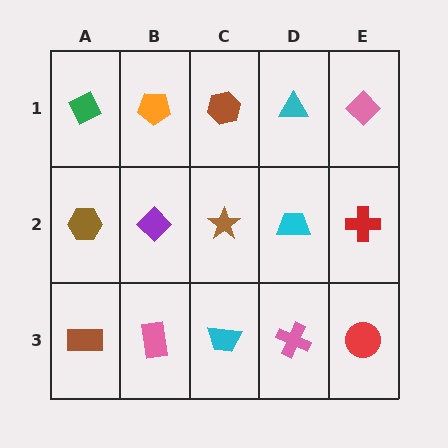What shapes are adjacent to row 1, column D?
A cyan trapezoid (row 2, column D), a brown hexagon (row 1, column C), a pink diamond (row 1, column E).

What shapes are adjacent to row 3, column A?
A brown hexagon (row 2, column A), a pink rectangle (row 3, column B).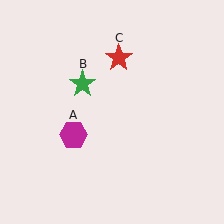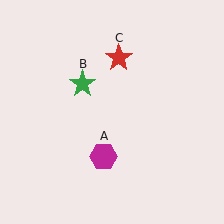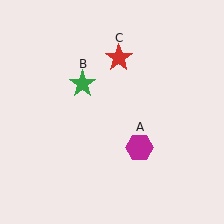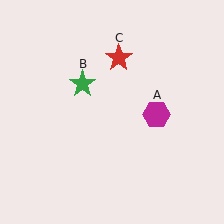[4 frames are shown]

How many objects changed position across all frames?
1 object changed position: magenta hexagon (object A).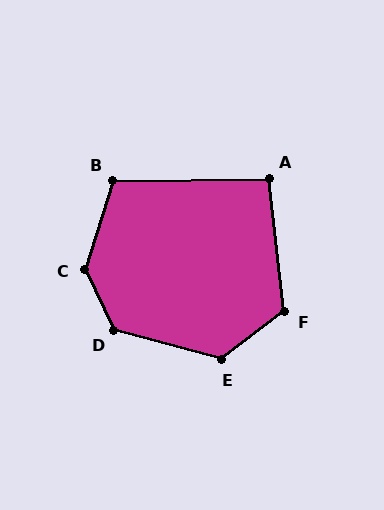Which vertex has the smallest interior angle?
A, at approximately 96 degrees.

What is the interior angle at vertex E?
Approximately 128 degrees (obtuse).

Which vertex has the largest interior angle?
C, at approximately 137 degrees.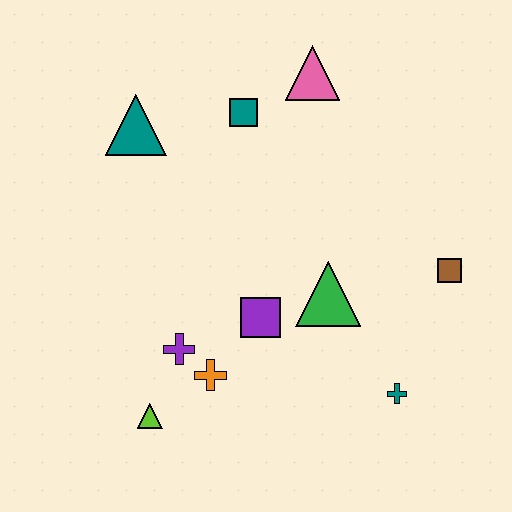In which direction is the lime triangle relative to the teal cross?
The lime triangle is to the left of the teal cross.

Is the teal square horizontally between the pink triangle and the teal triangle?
Yes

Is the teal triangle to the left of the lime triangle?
Yes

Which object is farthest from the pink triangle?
The lime triangle is farthest from the pink triangle.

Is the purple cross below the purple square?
Yes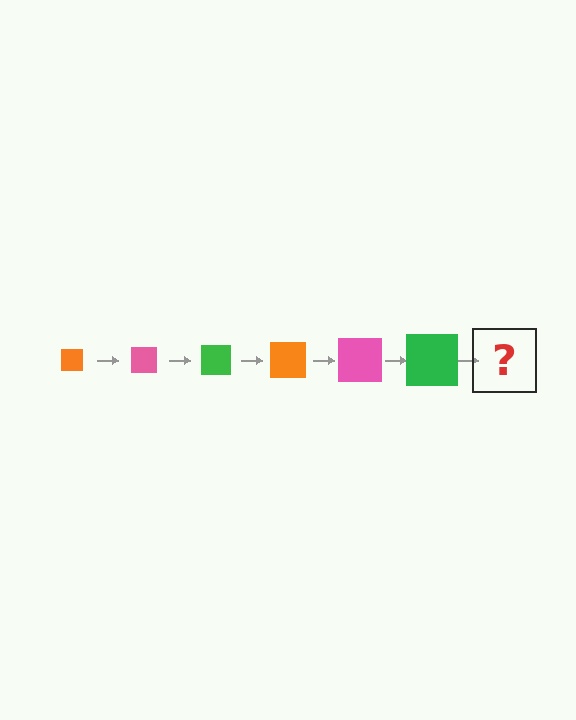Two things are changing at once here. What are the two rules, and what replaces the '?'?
The two rules are that the square grows larger each step and the color cycles through orange, pink, and green. The '?' should be an orange square, larger than the previous one.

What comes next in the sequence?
The next element should be an orange square, larger than the previous one.